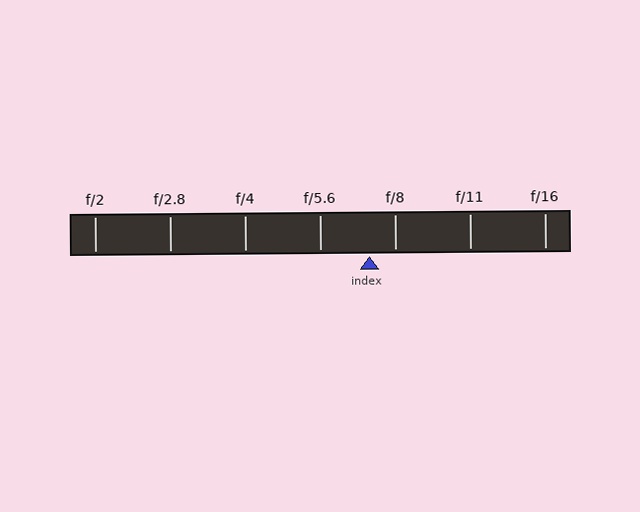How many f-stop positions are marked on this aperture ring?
There are 7 f-stop positions marked.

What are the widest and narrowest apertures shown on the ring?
The widest aperture shown is f/2 and the narrowest is f/16.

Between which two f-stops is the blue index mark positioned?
The index mark is between f/5.6 and f/8.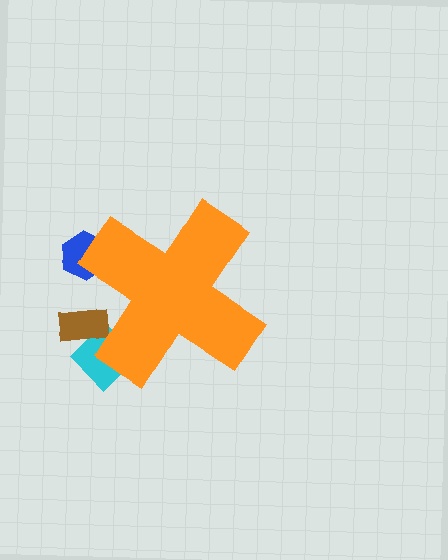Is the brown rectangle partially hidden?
Yes, the brown rectangle is partially hidden behind the orange cross.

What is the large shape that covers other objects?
An orange cross.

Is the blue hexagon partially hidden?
Yes, the blue hexagon is partially hidden behind the orange cross.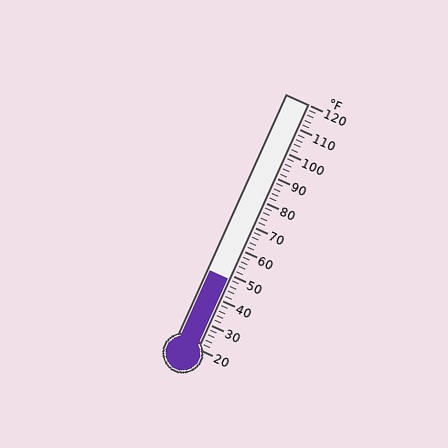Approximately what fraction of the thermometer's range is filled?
The thermometer is filled to approximately 30% of its range.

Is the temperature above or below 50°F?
The temperature is below 50°F.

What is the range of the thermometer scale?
The thermometer scale ranges from 20°F to 120°F.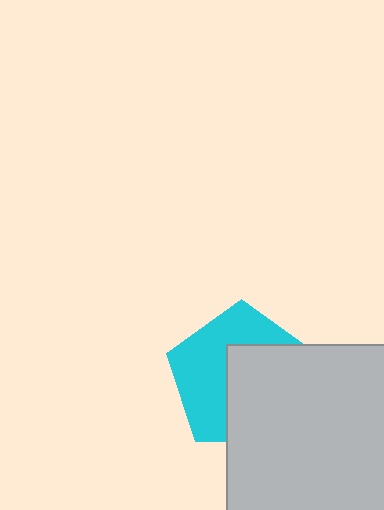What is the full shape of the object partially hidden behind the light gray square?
The partially hidden object is a cyan pentagon.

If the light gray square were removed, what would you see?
You would see the complete cyan pentagon.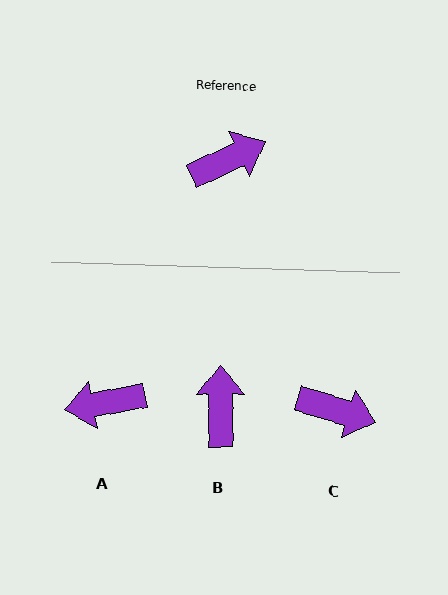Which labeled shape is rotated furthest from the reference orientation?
A, about 165 degrees away.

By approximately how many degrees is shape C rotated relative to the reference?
Approximately 42 degrees clockwise.